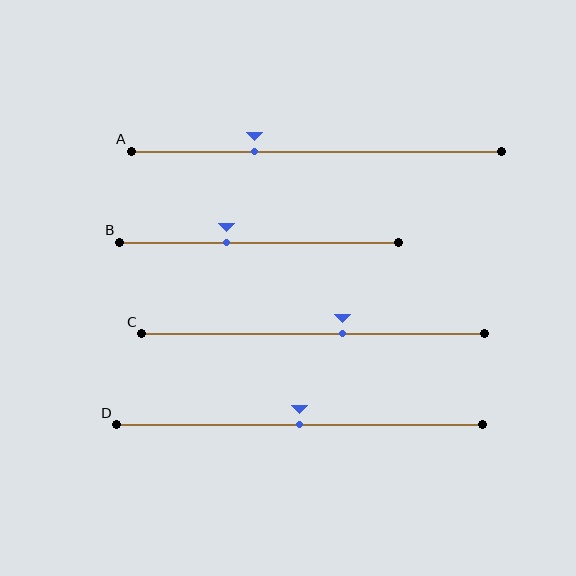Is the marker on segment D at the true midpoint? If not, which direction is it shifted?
Yes, the marker on segment D is at the true midpoint.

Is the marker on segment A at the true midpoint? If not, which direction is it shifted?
No, the marker on segment A is shifted to the left by about 17% of the segment length.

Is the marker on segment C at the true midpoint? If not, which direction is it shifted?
No, the marker on segment C is shifted to the right by about 9% of the segment length.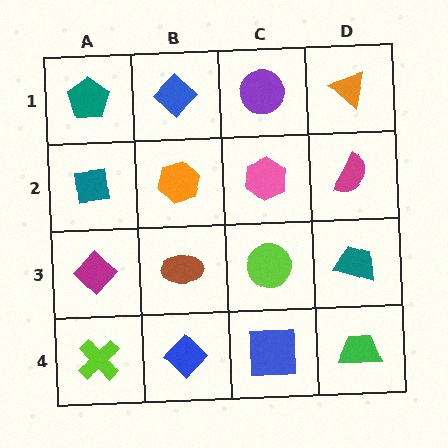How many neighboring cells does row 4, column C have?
3.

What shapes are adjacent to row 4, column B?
A brown ellipse (row 3, column B), a lime cross (row 4, column A), a blue square (row 4, column C).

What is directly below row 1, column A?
A teal square.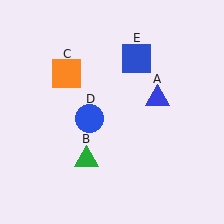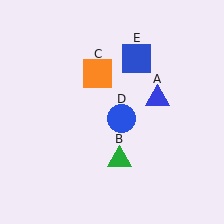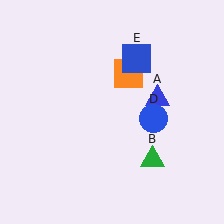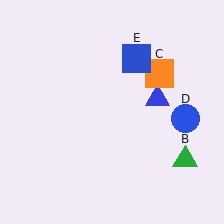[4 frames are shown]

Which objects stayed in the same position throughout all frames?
Blue triangle (object A) and blue square (object E) remained stationary.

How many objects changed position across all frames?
3 objects changed position: green triangle (object B), orange square (object C), blue circle (object D).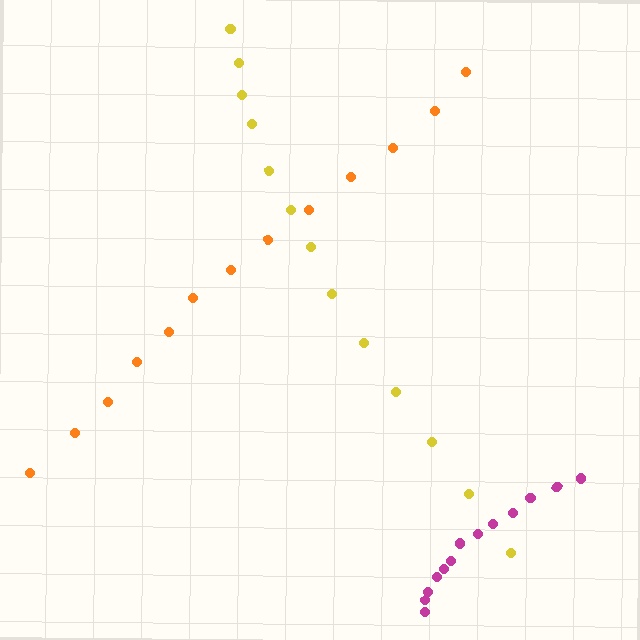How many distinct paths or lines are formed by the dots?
There are 3 distinct paths.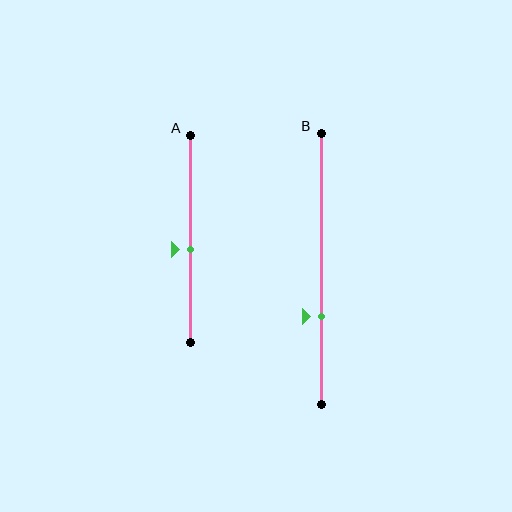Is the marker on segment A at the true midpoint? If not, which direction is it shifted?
No, the marker on segment A is shifted downward by about 5% of the segment length.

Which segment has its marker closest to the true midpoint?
Segment A has its marker closest to the true midpoint.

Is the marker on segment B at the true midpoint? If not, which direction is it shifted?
No, the marker on segment B is shifted downward by about 18% of the segment length.